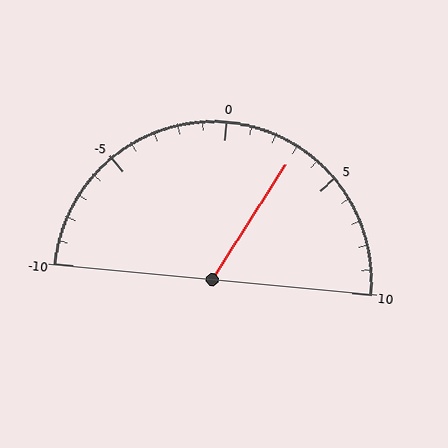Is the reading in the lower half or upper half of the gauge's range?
The reading is in the upper half of the range (-10 to 10).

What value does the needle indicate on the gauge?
The needle indicates approximately 3.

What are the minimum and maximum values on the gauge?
The gauge ranges from -10 to 10.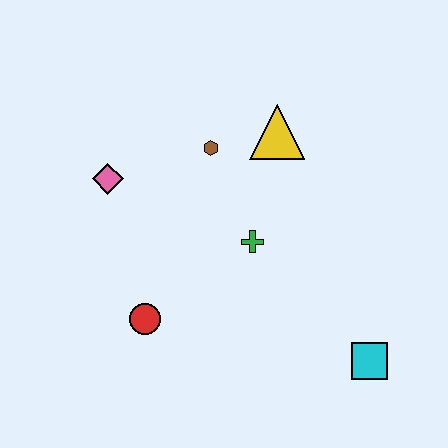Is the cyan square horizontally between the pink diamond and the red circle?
No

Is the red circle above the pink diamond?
No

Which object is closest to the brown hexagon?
The yellow triangle is closest to the brown hexagon.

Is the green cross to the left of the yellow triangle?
Yes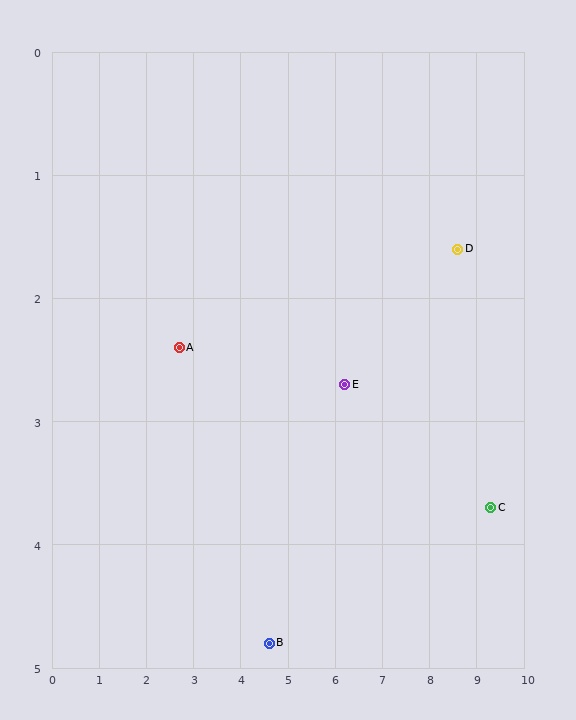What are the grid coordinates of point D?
Point D is at approximately (8.6, 1.6).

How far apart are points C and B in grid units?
Points C and B are about 4.8 grid units apart.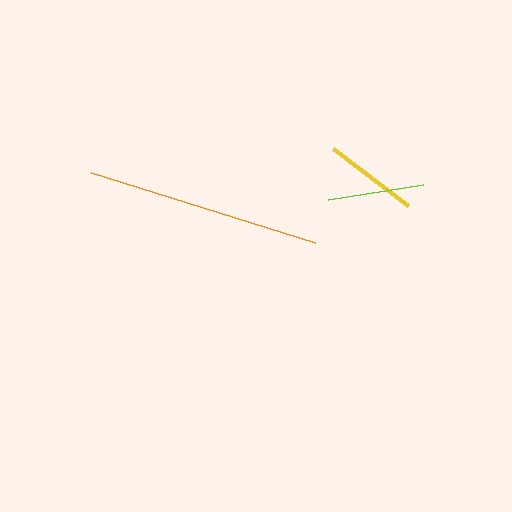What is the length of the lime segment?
The lime segment is approximately 97 pixels long.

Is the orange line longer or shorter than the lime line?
The orange line is longer than the lime line.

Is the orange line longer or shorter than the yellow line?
The orange line is longer than the yellow line.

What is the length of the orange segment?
The orange segment is approximately 234 pixels long.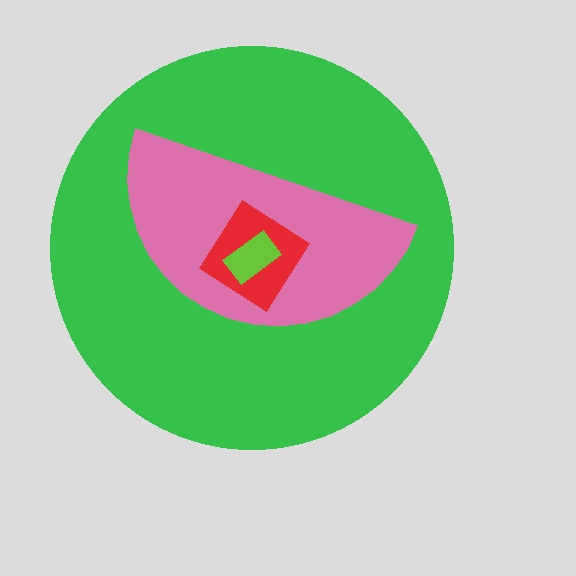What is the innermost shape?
The lime rectangle.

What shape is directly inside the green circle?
The pink semicircle.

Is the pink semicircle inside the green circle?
Yes.